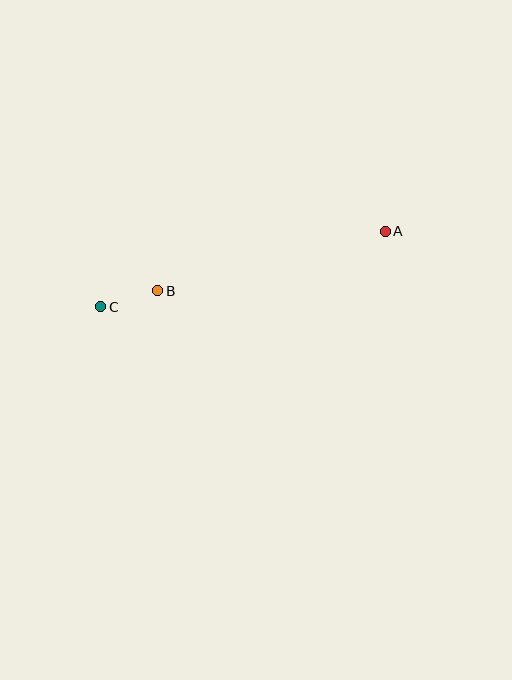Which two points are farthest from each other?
Points A and C are farthest from each other.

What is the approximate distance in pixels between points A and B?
The distance between A and B is approximately 235 pixels.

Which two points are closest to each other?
Points B and C are closest to each other.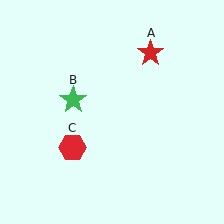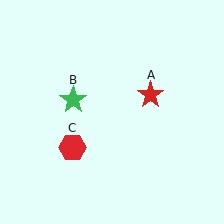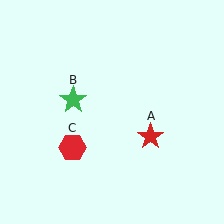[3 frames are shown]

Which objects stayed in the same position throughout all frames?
Green star (object B) and red hexagon (object C) remained stationary.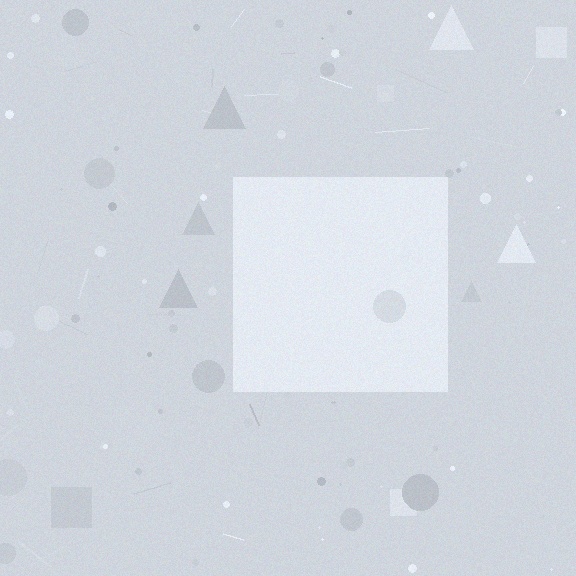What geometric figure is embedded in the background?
A square is embedded in the background.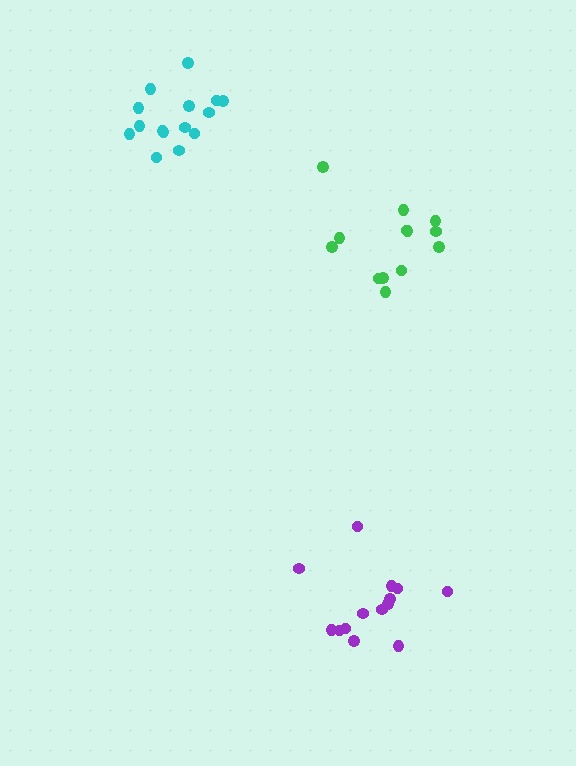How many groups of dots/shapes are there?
There are 3 groups.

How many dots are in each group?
Group 1: 13 dots, Group 2: 14 dots, Group 3: 15 dots (42 total).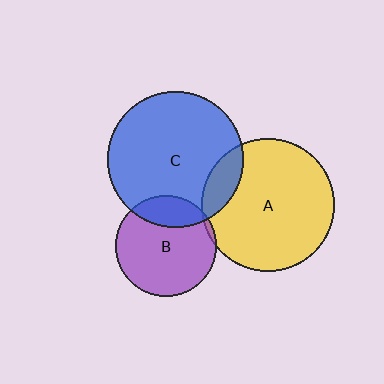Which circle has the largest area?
Circle C (blue).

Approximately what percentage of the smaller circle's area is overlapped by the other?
Approximately 15%.